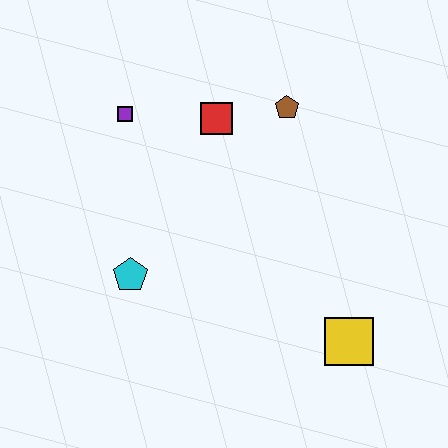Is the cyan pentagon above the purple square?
No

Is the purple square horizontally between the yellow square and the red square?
No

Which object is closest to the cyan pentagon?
The purple square is closest to the cyan pentagon.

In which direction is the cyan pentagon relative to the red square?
The cyan pentagon is below the red square.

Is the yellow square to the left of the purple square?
No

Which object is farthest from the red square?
The yellow square is farthest from the red square.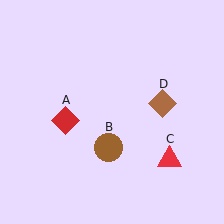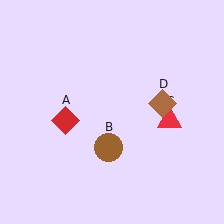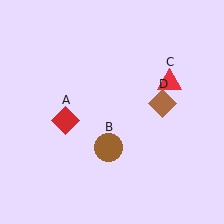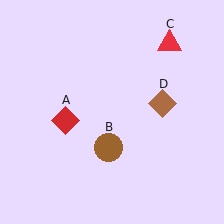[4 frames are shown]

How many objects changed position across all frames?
1 object changed position: red triangle (object C).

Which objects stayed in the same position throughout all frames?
Red diamond (object A) and brown circle (object B) and brown diamond (object D) remained stationary.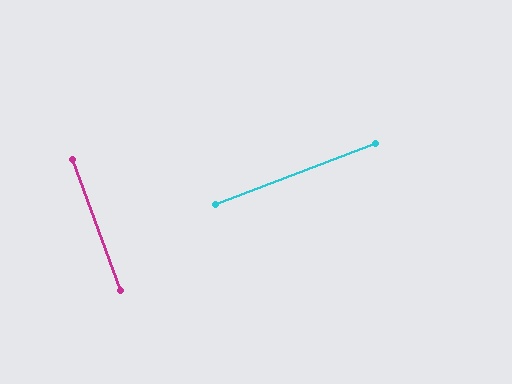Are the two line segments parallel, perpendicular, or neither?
Perpendicular — they meet at approximately 89°.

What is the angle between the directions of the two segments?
Approximately 89 degrees.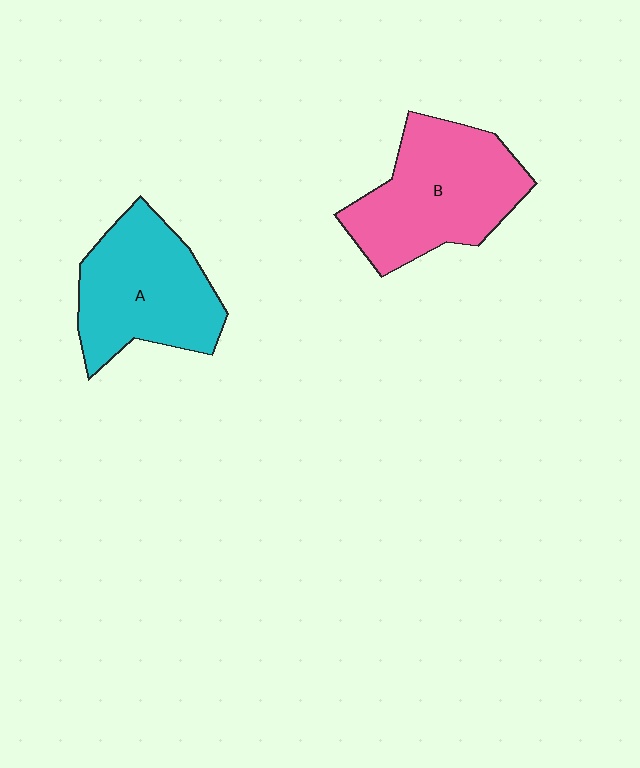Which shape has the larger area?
Shape B (pink).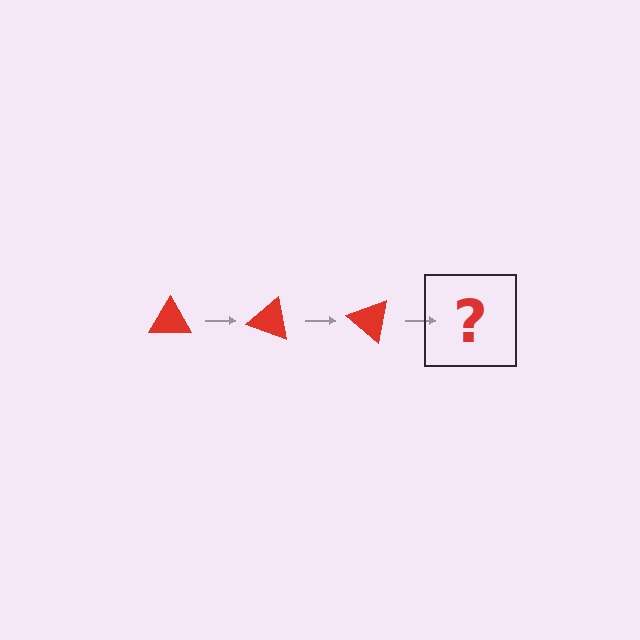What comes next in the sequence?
The next element should be a red triangle rotated 60 degrees.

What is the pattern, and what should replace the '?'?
The pattern is that the triangle rotates 20 degrees each step. The '?' should be a red triangle rotated 60 degrees.